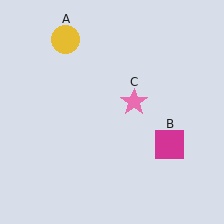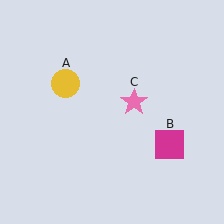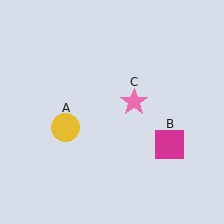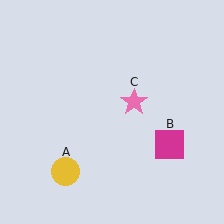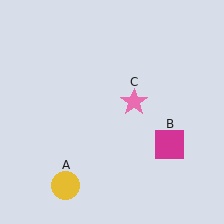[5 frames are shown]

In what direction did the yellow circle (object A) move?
The yellow circle (object A) moved down.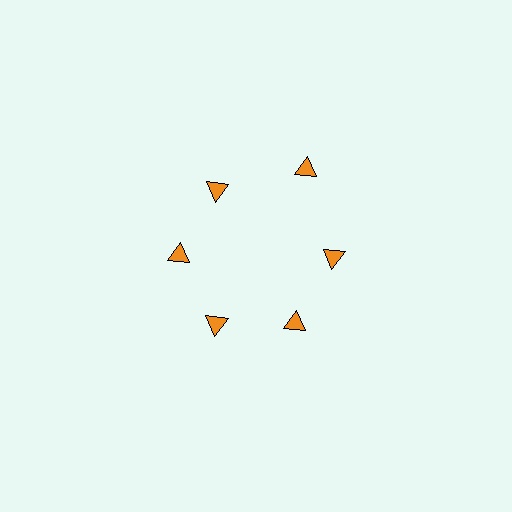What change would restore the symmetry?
The symmetry would be restored by moving it inward, back onto the ring so that all 6 triangles sit at equal angles and equal distance from the center.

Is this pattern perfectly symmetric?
No. The 6 orange triangles are arranged in a ring, but one element near the 1 o'clock position is pushed outward from the center, breaking the 6-fold rotational symmetry.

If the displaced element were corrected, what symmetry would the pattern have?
It would have 6-fold rotational symmetry — the pattern would map onto itself every 60 degrees.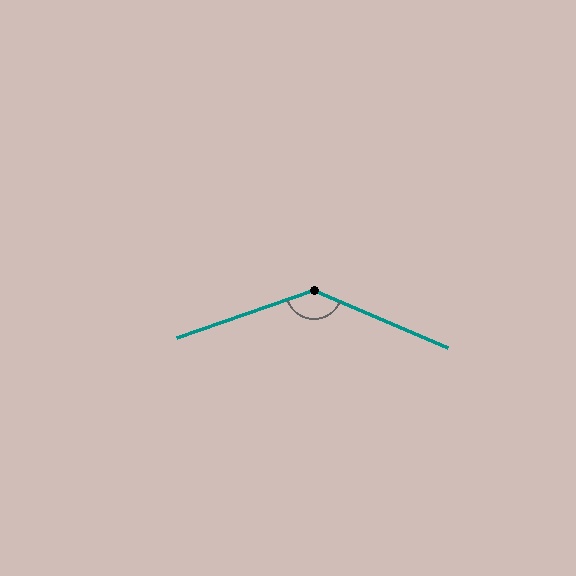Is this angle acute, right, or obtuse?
It is obtuse.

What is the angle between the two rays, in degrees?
Approximately 138 degrees.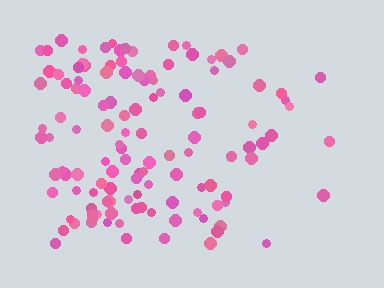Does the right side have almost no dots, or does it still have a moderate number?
Still a moderate number, just noticeably fewer than the left.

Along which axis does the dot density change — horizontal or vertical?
Horizontal.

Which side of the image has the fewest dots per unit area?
The right.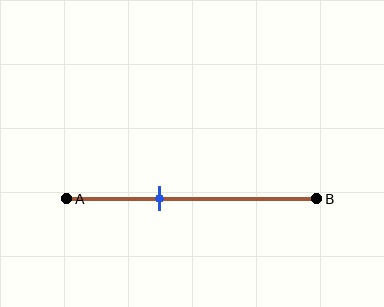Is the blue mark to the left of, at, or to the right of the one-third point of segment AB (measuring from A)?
The blue mark is to the right of the one-third point of segment AB.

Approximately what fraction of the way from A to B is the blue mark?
The blue mark is approximately 35% of the way from A to B.